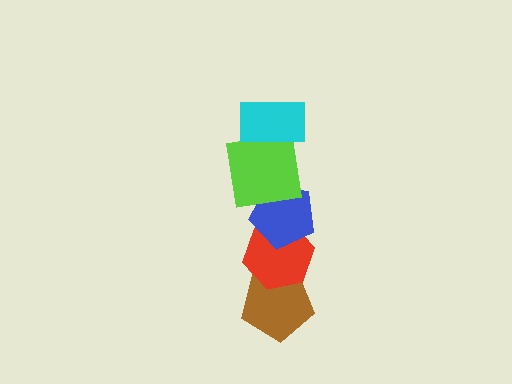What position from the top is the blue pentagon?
The blue pentagon is 3rd from the top.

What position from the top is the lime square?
The lime square is 2nd from the top.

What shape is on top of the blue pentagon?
The lime square is on top of the blue pentagon.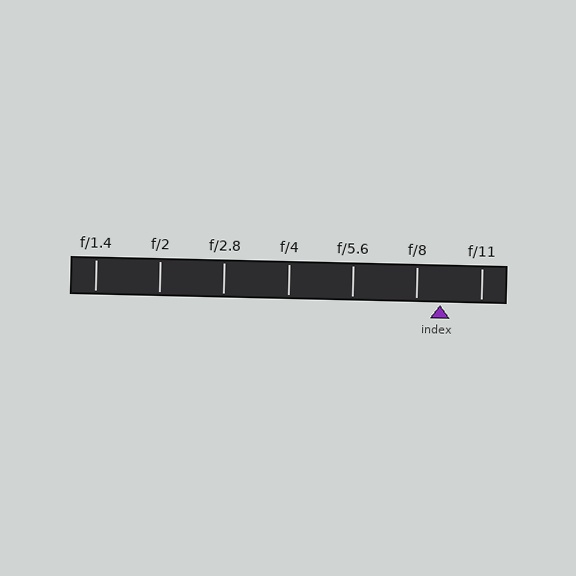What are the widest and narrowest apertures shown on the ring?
The widest aperture shown is f/1.4 and the narrowest is f/11.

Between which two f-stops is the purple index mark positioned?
The index mark is between f/8 and f/11.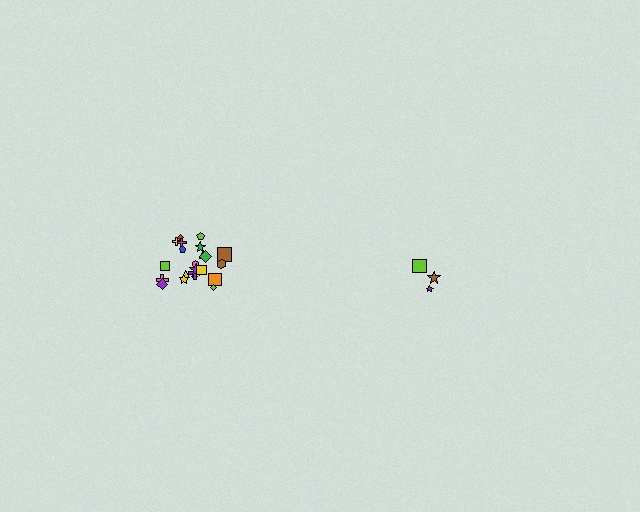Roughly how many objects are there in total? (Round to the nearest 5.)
Roughly 25 objects in total.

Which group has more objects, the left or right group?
The left group.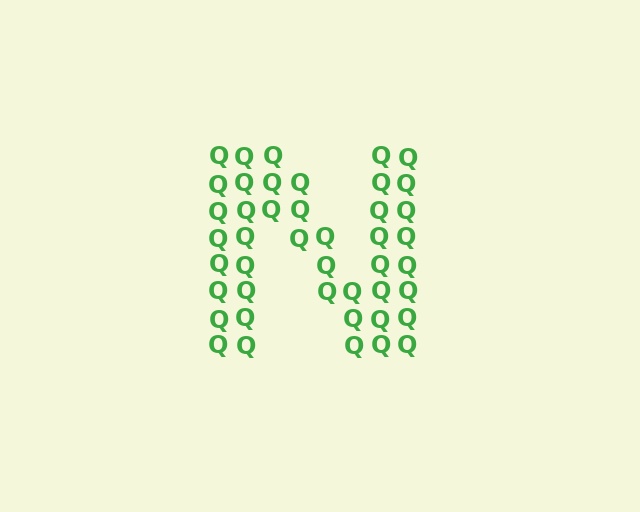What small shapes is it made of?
It is made of small letter Q's.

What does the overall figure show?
The overall figure shows the letter N.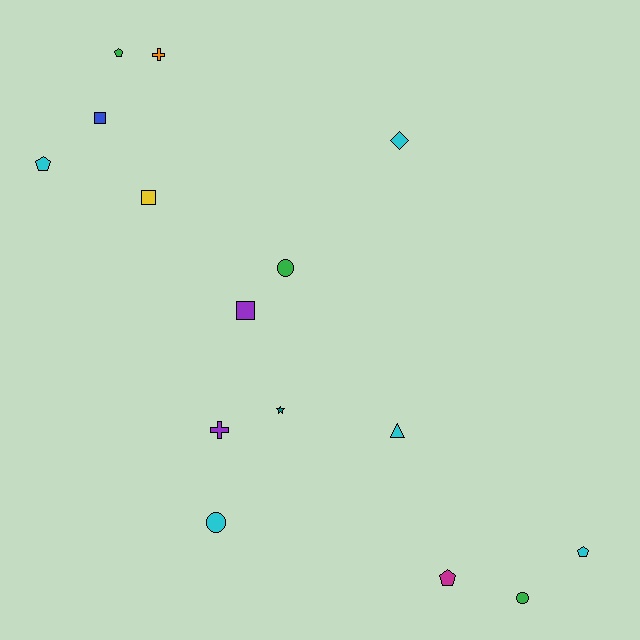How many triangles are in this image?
There is 1 triangle.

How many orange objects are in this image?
There is 1 orange object.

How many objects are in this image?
There are 15 objects.